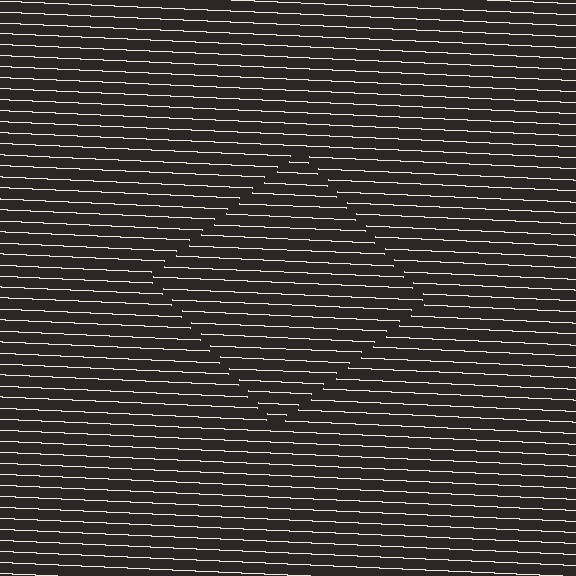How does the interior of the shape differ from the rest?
The interior of the shape contains the same grating, shifted by half a period — the contour is defined by the phase discontinuity where line-ends from the inner and outer gratings abut.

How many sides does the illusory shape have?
4 sides — the line-ends trace a square.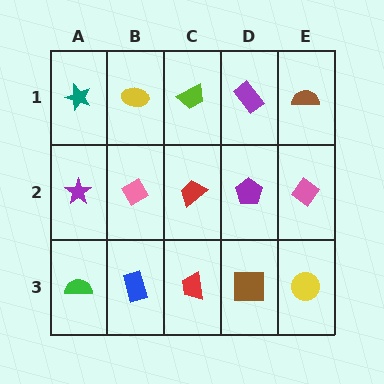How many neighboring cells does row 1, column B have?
3.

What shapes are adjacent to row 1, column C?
A red trapezoid (row 2, column C), a yellow ellipse (row 1, column B), a purple rectangle (row 1, column D).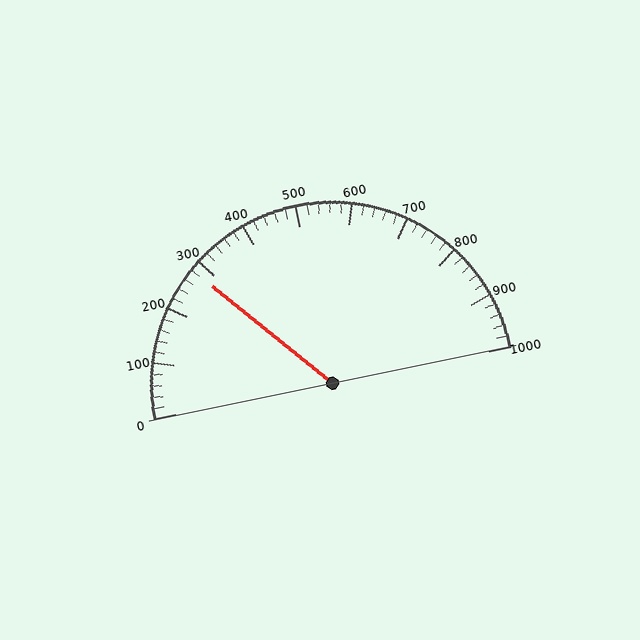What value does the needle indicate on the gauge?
The needle indicates approximately 280.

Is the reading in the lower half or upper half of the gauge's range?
The reading is in the lower half of the range (0 to 1000).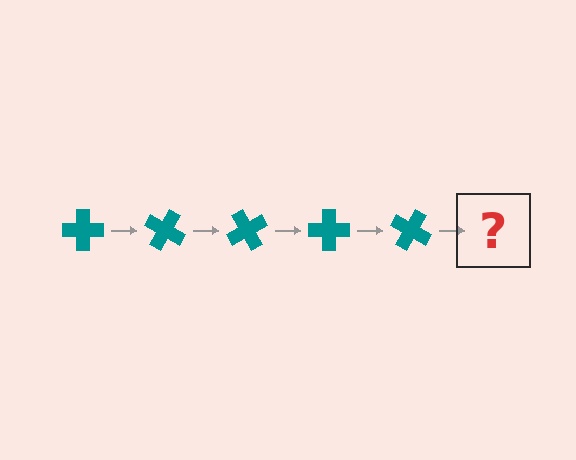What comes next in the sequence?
The next element should be a teal cross rotated 150 degrees.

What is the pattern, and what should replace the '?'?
The pattern is that the cross rotates 30 degrees each step. The '?' should be a teal cross rotated 150 degrees.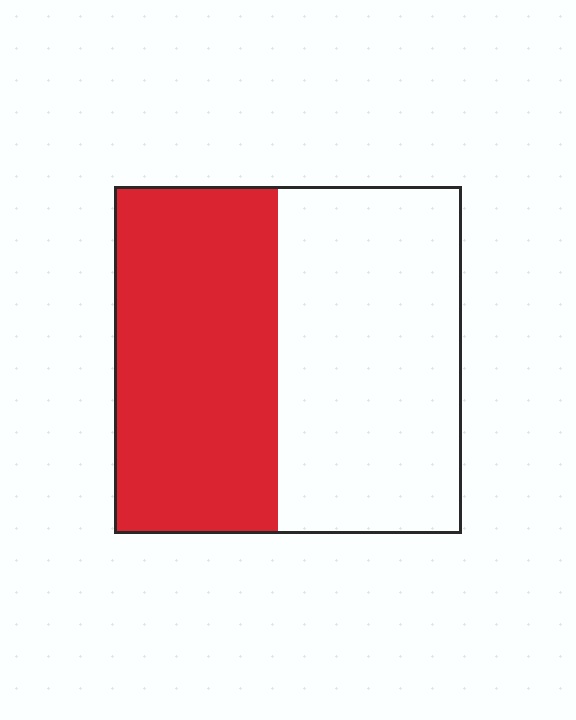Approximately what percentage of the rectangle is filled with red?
Approximately 45%.